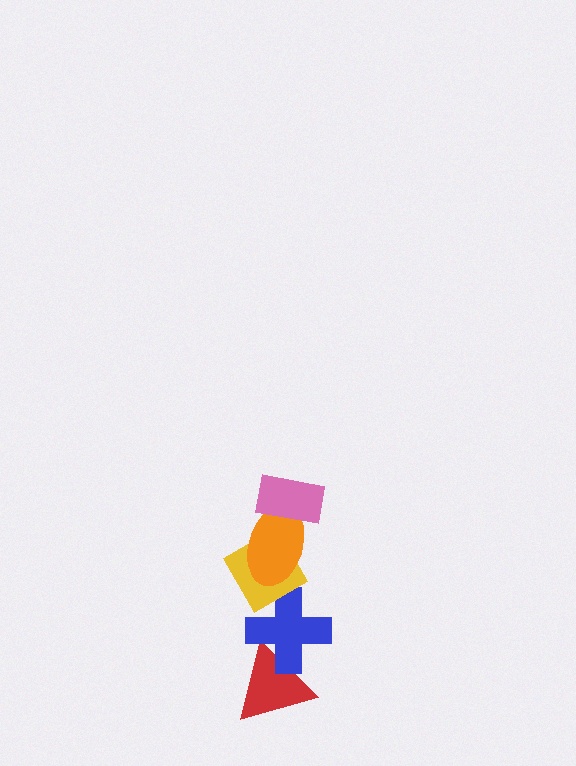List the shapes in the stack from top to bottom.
From top to bottom: the pink rectangle, the orange ellipse, the yellow diamond, the blue cross, the red triangle.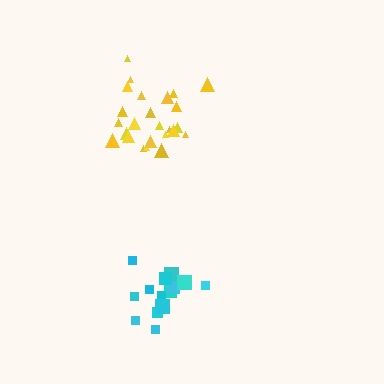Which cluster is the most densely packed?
Cyan.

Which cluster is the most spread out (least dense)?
Yellow.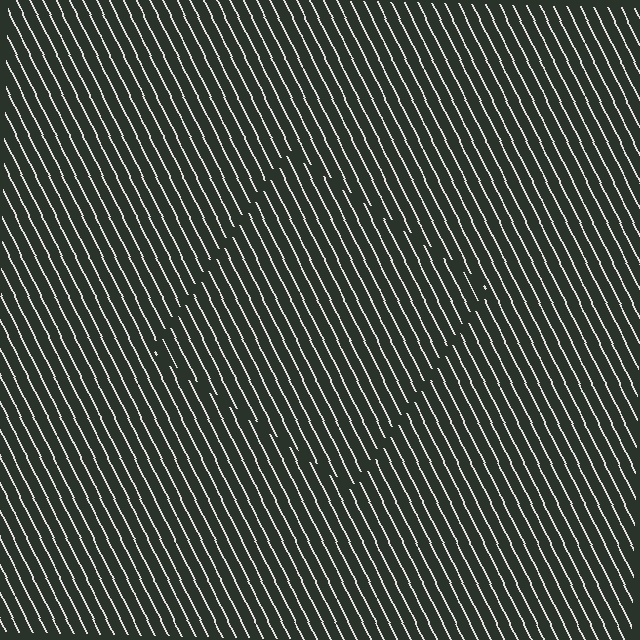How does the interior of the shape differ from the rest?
The interior of the shape contains the same grating, shifted by half a period — the contour is defined by the phase discontinuity where line-ends from the inner and outer gratings abut.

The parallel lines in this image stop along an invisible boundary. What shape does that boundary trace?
An illusory square. The interior of the shape contains the same grating, shifted by half a period — the contour is defined by the phase discontinuity where line-ends from the inner and outer gratings abut.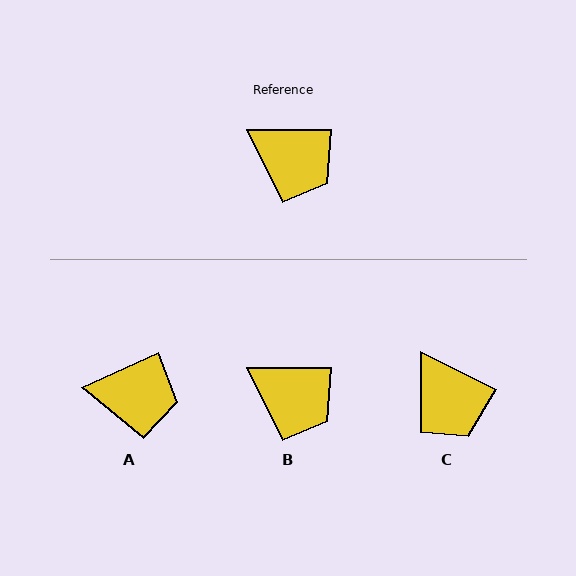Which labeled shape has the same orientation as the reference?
B.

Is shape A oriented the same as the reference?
No, it is off by about 24 degrees.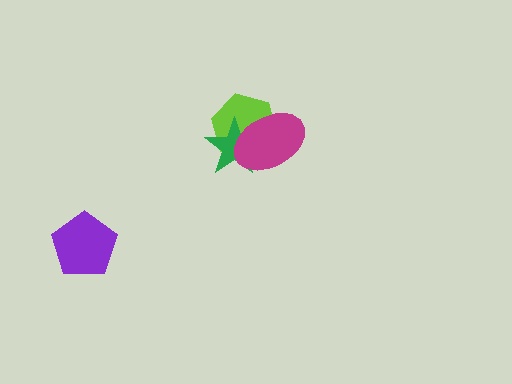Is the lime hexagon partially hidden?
Yes, it is partially covered by another shape.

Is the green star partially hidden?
Yes, it is partially covered by another shape.